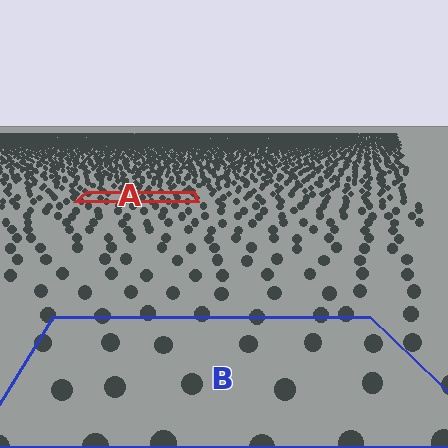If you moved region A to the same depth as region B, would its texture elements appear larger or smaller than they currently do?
They would appear larger. At a closer depth, the same texture elements are projected at a bigger on-screen size.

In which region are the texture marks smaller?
The texture marks are smaller in region A, because it is farther away.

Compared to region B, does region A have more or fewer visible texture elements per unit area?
Region A has more texture elements per unit area — they are packed more densely because it is farther away.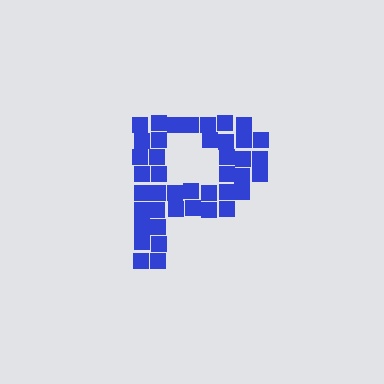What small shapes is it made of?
It is made of small squares.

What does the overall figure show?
The overall figure shows the letter P.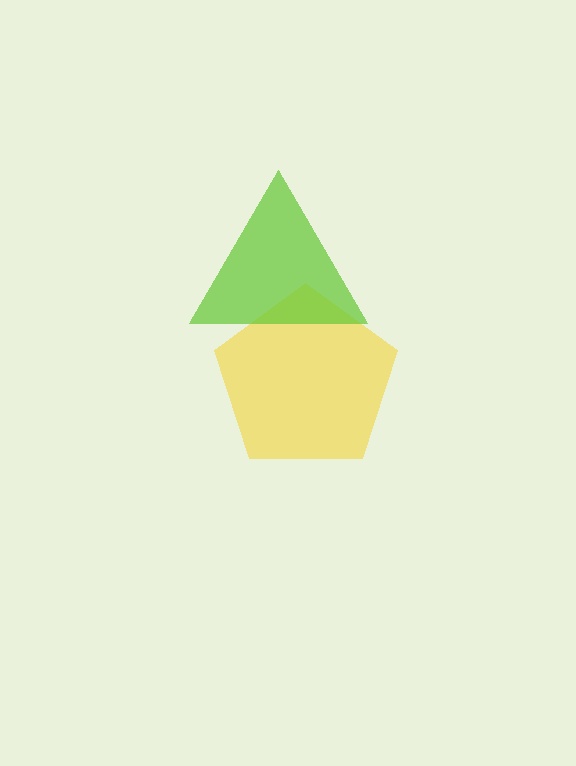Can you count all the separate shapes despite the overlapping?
Yes, there are 2 separate shapes.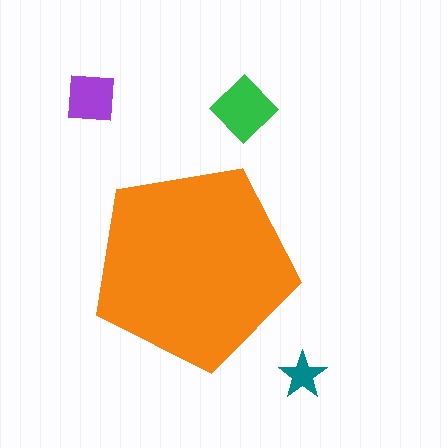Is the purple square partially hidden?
No, the purple square is fully visible.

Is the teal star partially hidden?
No, the teal star is fully visible.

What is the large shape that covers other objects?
An orange pentagon.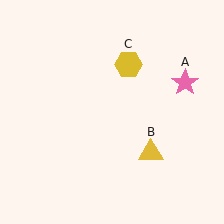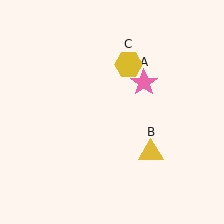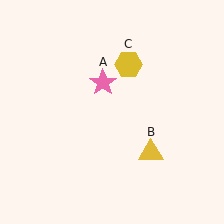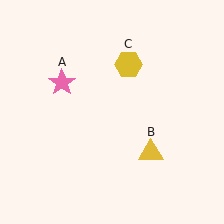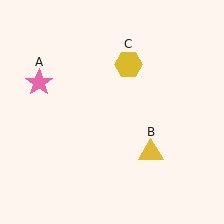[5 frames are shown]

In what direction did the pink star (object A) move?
The pink star (object A) moved left.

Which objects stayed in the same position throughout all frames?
Yellow triangle (object B) and yellow hexagon (object C) remained stationary.